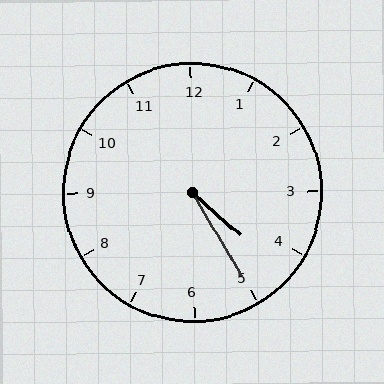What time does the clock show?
4:25.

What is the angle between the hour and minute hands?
Approximately 18 degrees.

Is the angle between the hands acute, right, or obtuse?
It is acute.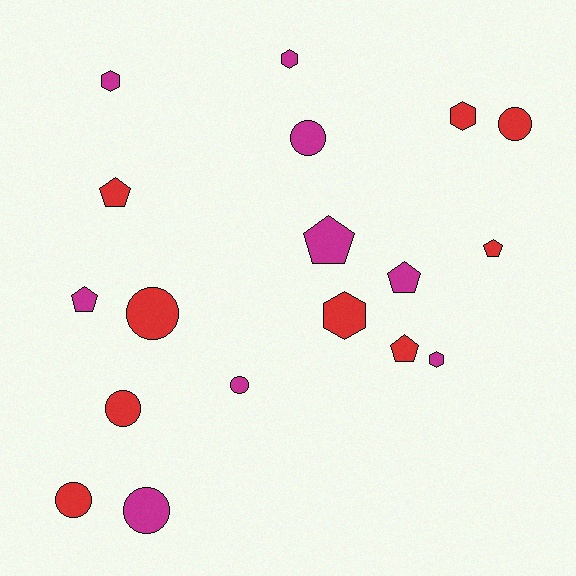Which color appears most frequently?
Magenta, with 9 objects.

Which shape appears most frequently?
Circle, with 7 objects.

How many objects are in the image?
There are 18 objects.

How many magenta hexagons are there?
There are 3 magenta hexagons.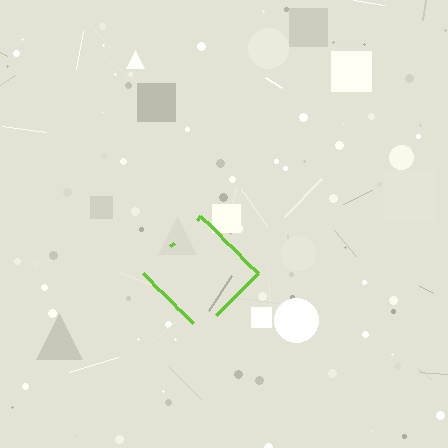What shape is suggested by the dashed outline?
The dashed outline suggests a diamond.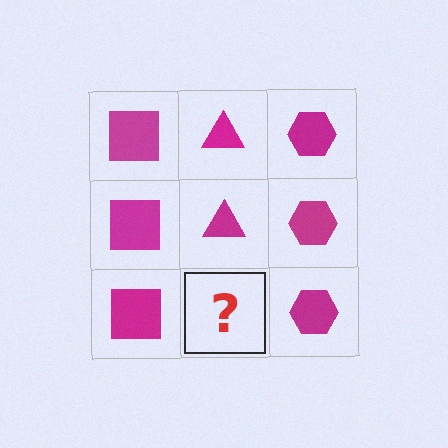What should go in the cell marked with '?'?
The missing cell should contain a magenta triangle.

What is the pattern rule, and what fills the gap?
The rule is that each column has a consistent shape. The gap should be filled with a magenta triangle.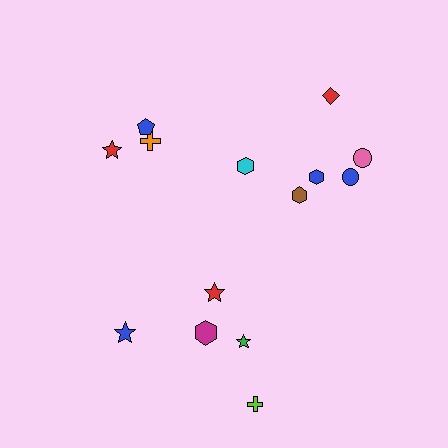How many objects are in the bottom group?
There are 5 objects.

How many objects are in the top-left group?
There are 3 objects.